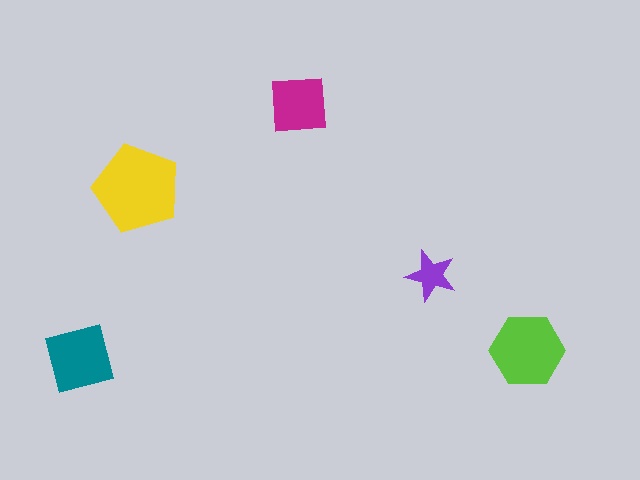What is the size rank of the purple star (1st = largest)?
5th.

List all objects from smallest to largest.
The purple star, the magenta square, the teal square, the lime hexagon, the yellow pentagon.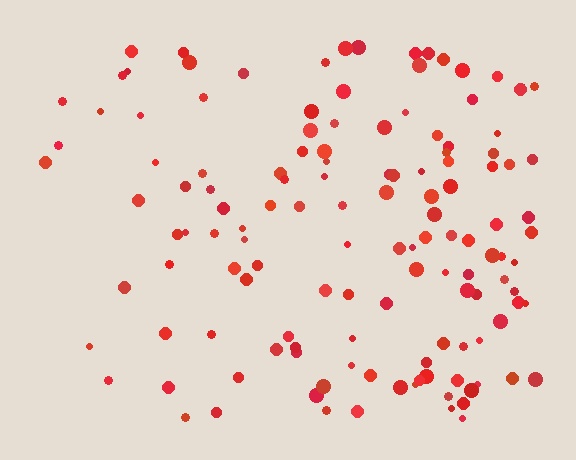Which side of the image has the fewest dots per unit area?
The left.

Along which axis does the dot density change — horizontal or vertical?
Horizontal.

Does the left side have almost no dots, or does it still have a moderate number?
Still a moderate number, just noticeably fewer than the right.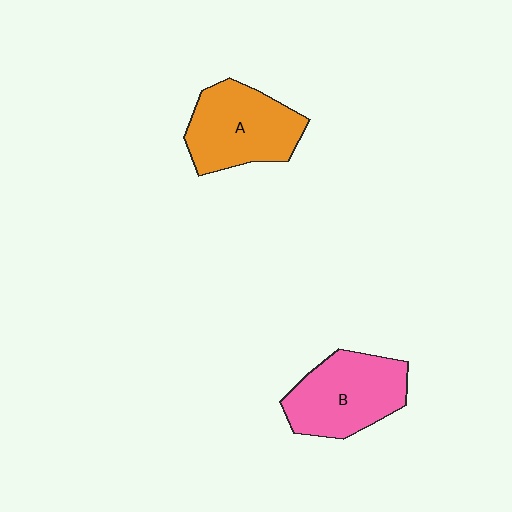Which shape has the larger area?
Shape B (pink).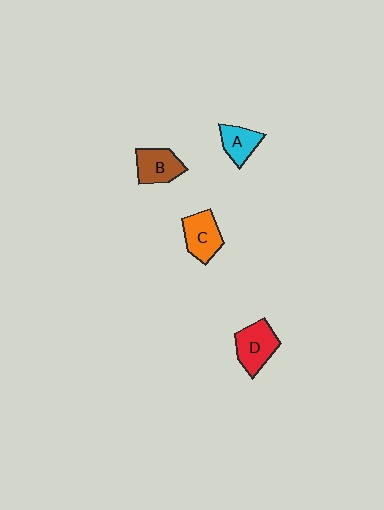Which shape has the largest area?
Shape D (red).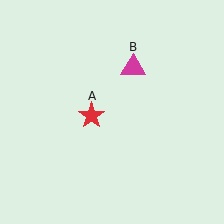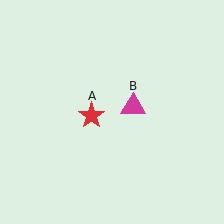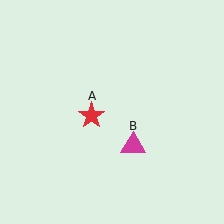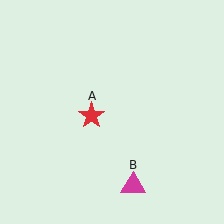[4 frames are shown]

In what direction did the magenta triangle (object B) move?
The magenta triangle (object B) moved down.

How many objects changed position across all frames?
1 object changed position: magenta triangle (object B).